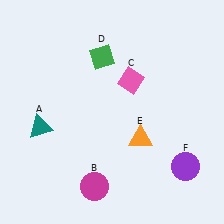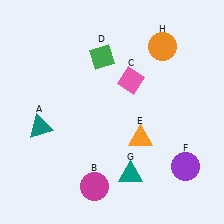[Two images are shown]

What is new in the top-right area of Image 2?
An orange circle (H) was added in the top-right area of Image 2.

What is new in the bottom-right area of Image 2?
A teal triangle (G) was added in the bottom-right area of Image 2.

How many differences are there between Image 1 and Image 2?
There are 2 differences between the two images.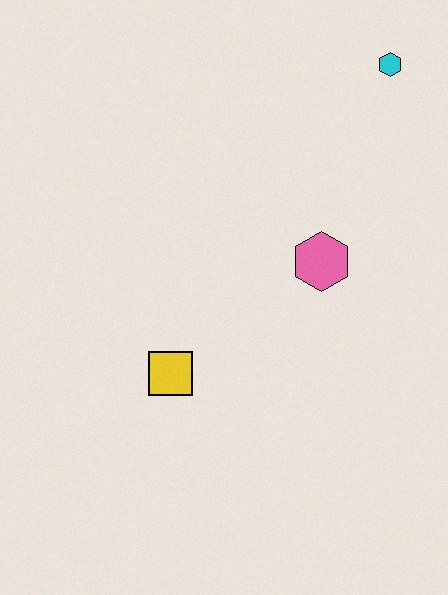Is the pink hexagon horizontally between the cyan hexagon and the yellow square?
Yes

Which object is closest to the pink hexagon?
The yellow square is closest to the pink hexagon.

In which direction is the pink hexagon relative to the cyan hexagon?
The pink hexagon is below the cyan hexagon.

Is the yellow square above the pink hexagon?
No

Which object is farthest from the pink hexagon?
The cyan hexagon is farthest from the pink hexagon.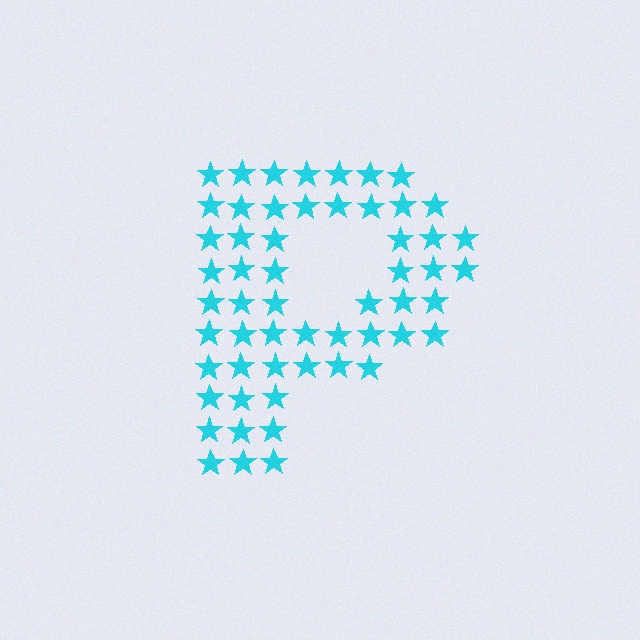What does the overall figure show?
The overall figure shows the letter P.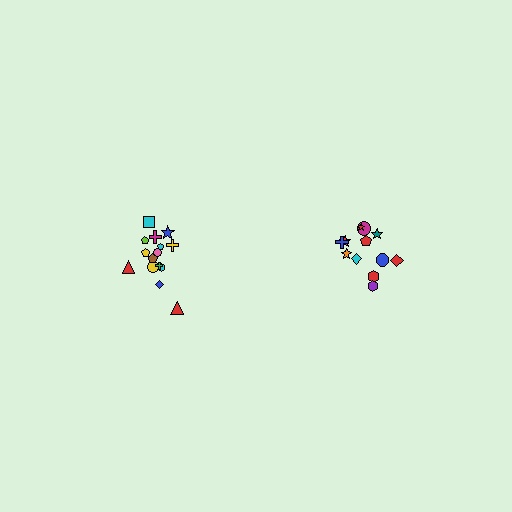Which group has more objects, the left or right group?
The left group.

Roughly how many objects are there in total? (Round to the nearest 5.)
Roughly 25 objects in total.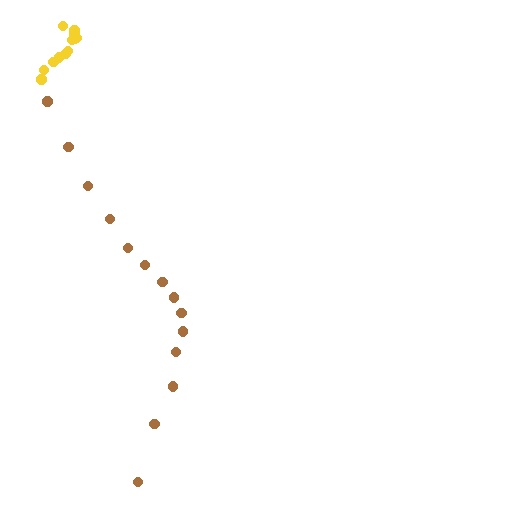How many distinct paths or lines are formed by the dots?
There are 2 distinct paths.